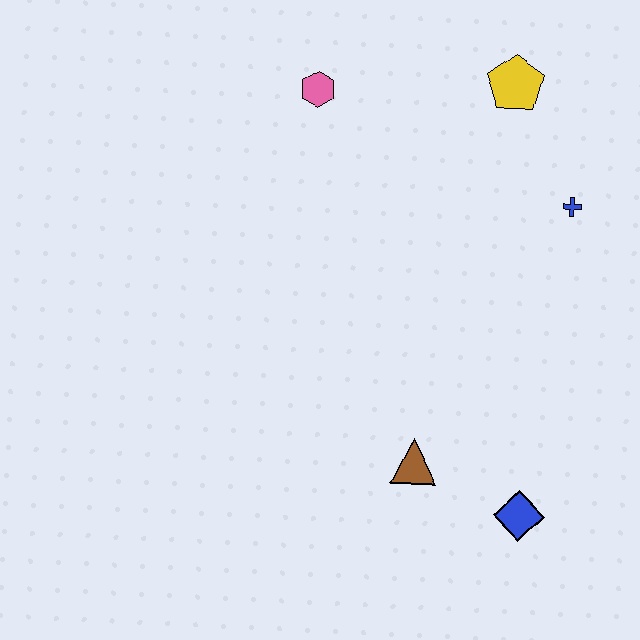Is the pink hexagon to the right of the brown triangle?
No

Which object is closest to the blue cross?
The yellow pentagon is closest to the blue cross.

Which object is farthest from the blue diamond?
The pink hexagon is farthest from the blue diamond.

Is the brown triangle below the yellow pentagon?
Yes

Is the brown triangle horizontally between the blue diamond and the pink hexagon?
Yes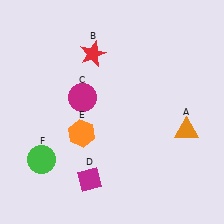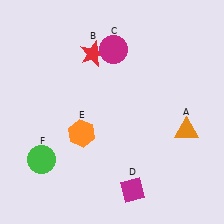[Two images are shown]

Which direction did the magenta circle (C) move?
The magenta circle (C) moved up.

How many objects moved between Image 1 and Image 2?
2 objects moved between the two images.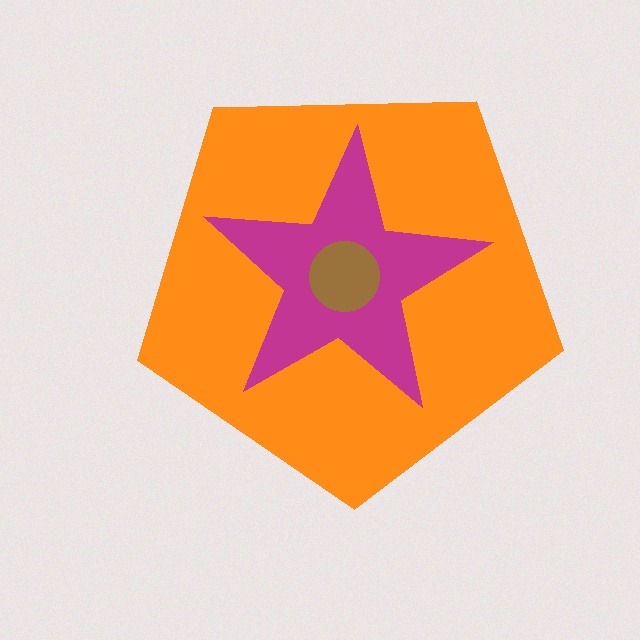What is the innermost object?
The brown circle.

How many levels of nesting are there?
3.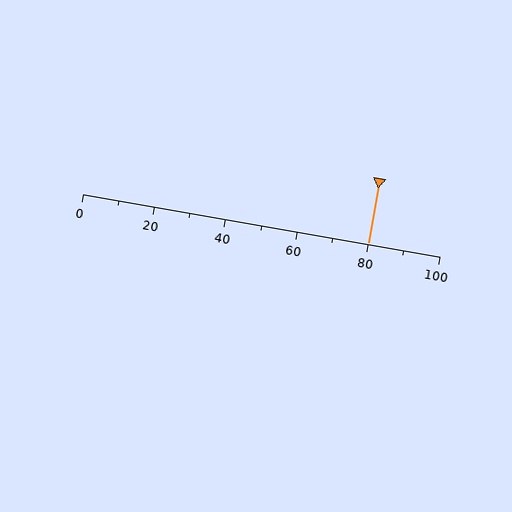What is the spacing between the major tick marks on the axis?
The major ticks are spaced 20 apart.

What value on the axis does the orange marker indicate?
The marker indicates approximately 80.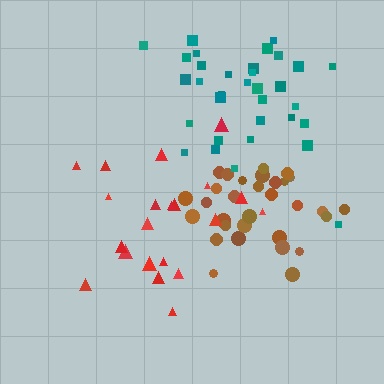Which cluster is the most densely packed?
Brown.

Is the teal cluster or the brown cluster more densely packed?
Brown.